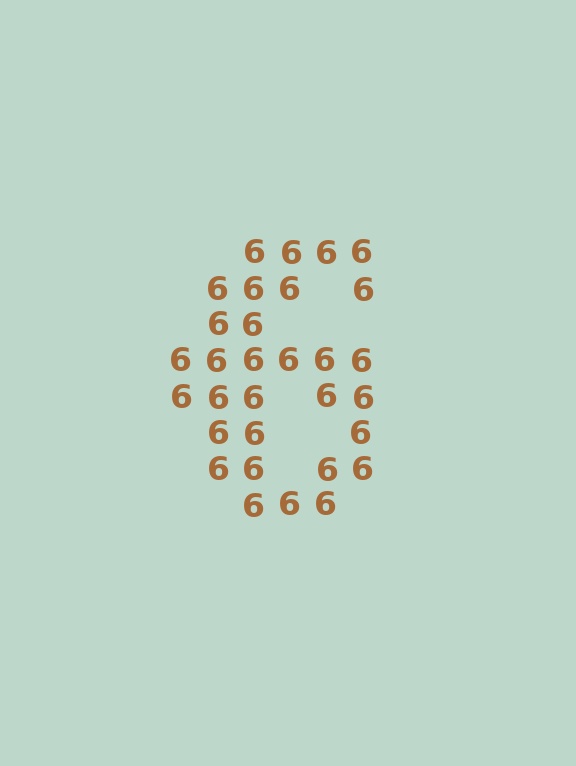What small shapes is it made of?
It is made of small digit 6's.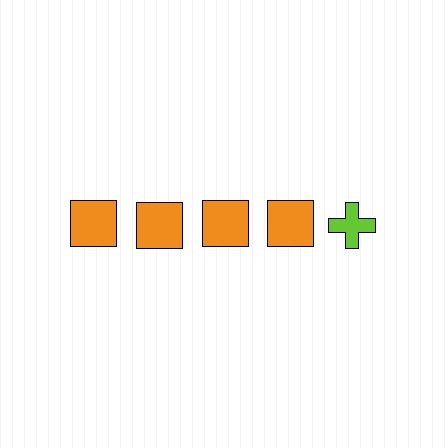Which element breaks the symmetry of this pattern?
The lime cross in the top row, rightmost column breaks the symmetry. All other shapes are orange squares.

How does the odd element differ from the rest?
It differs in both color (lime instead of orange) and shape (cross instead of square).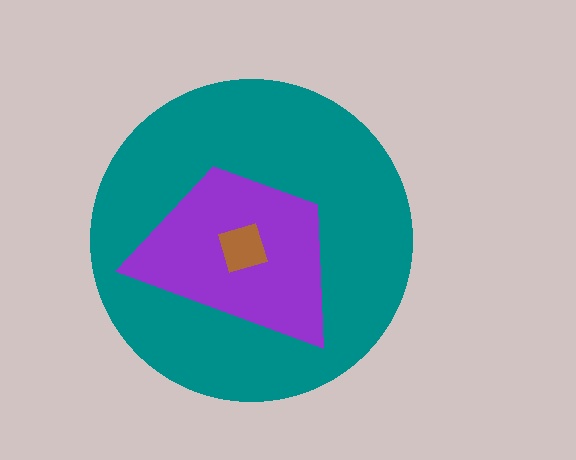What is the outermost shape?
The teal circle.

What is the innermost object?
The brown diamond.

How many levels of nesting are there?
3.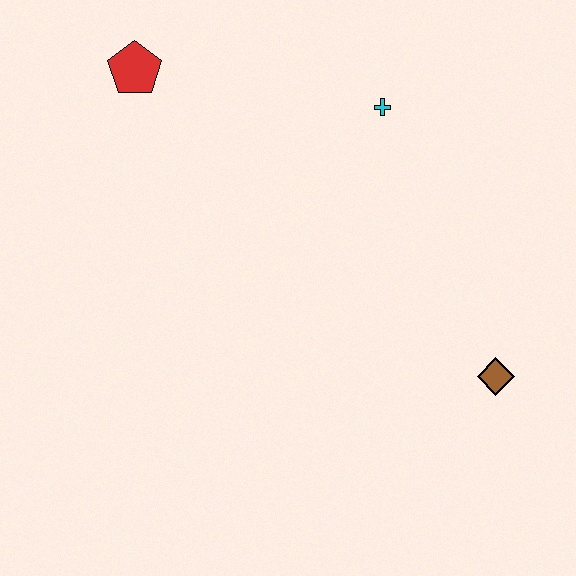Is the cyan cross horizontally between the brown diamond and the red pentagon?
Yes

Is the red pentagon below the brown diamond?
No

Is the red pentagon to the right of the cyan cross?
No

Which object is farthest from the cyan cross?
The brown diamond is farthest from the cyan cross.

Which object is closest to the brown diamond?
The cyan cross is closest to the brown diamond.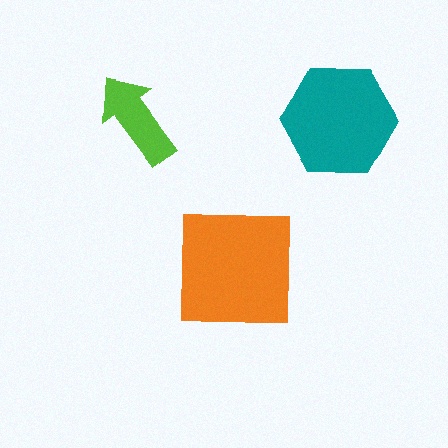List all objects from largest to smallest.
The orange square, the teal hexagon, the lime arrow.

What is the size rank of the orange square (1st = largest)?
1st.